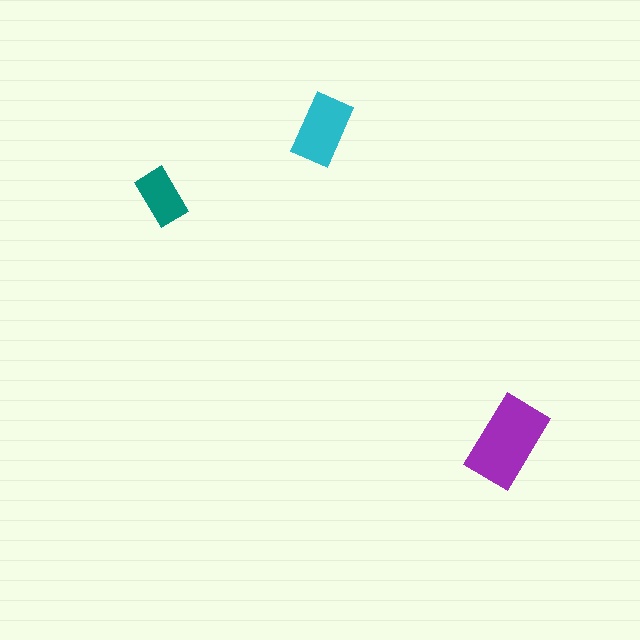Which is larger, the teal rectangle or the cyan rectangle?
The cyan one.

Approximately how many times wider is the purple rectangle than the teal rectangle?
About 1.5 times wider.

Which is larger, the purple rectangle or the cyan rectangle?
The purple one.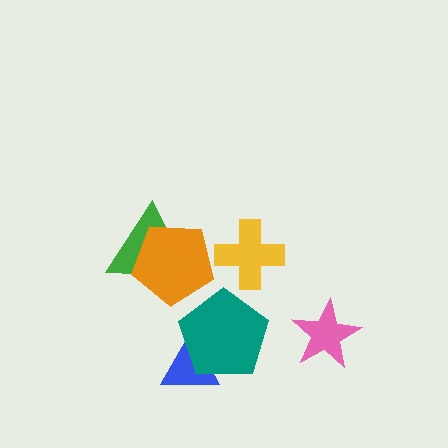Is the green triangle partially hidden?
Yes, it is partially covered by another shape.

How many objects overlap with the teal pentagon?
1 object overlaps with the teal pentagon.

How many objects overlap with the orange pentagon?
1 object overlaps with the orange pentagon.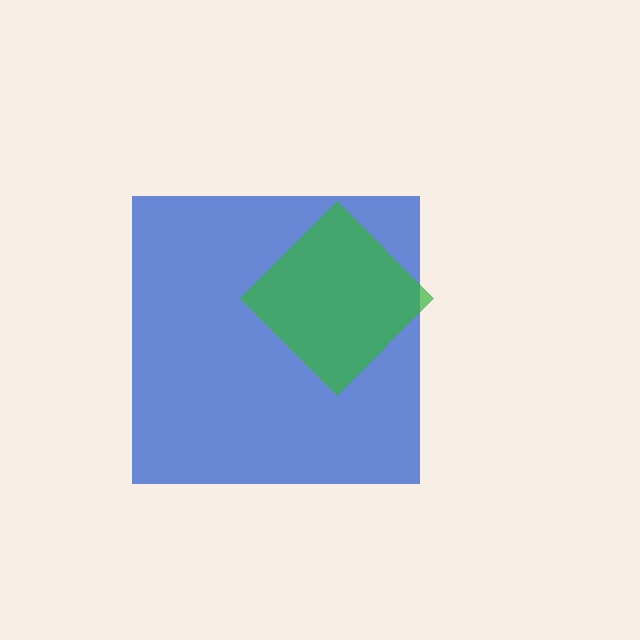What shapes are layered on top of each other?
The layered shapes are: a blue square, a green diamond.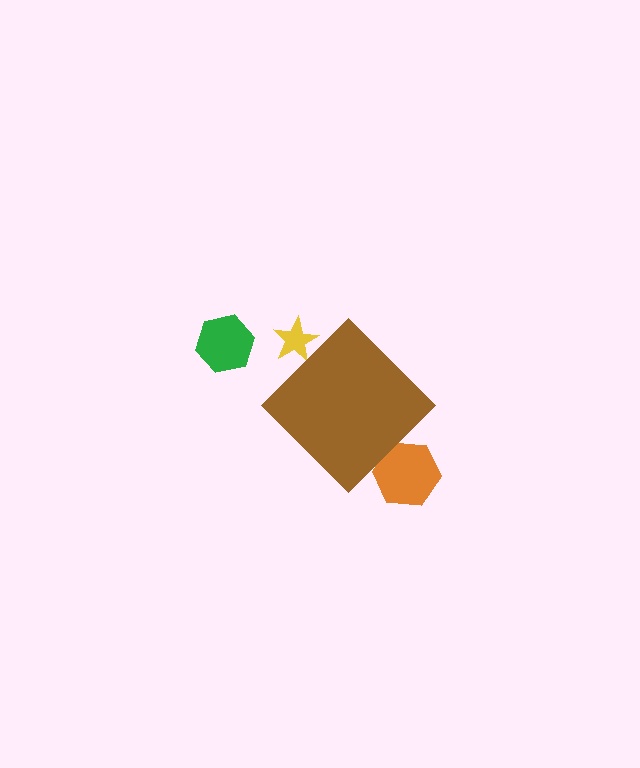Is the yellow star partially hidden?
Yes, the yellow star is partially hidden behind the brown diamond.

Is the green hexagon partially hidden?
No, the green hexagon is fully visible.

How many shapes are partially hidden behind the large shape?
2 shapes are partially hidden.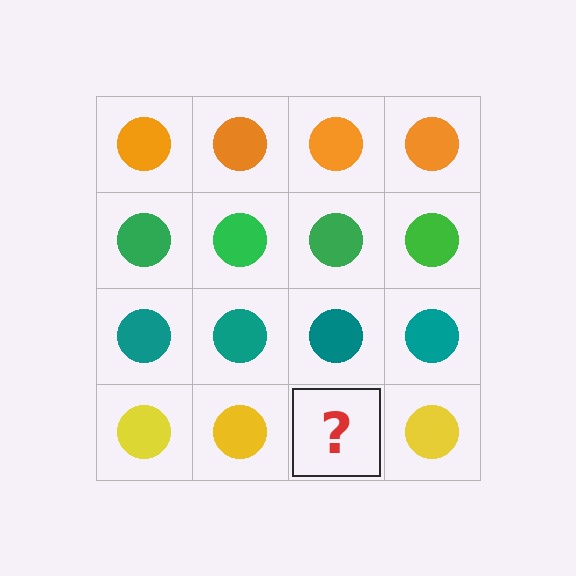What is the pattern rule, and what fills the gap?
The rule is that each row has a consistent color. The gap should be filled with a yellow circle.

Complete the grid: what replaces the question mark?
The question mark should be replaced with a yellow circle.